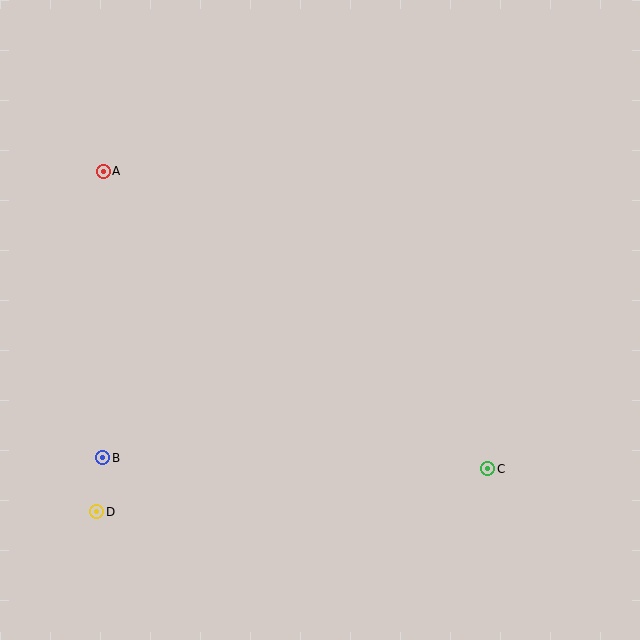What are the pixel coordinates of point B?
Point B is at (103, 458).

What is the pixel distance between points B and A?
The distance between B and A is 286 pixels.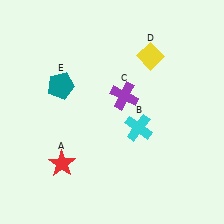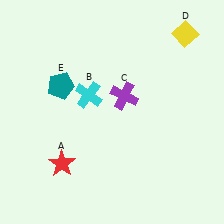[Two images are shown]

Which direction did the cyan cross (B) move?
The cyan cross (B) moved left.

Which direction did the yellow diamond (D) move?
The yellow diamond (D) moved right.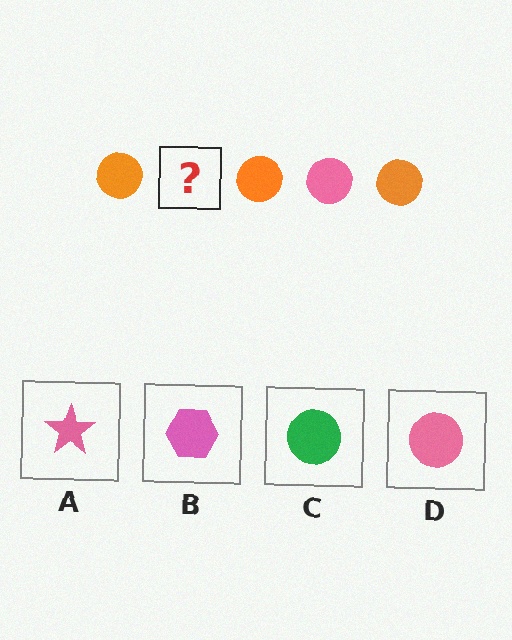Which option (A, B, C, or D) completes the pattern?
D.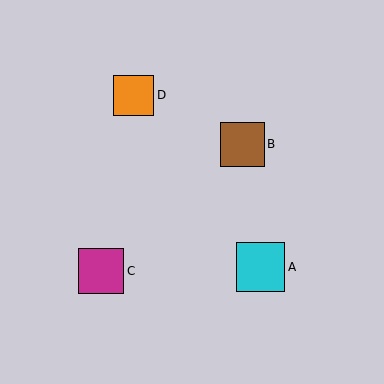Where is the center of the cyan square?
The center of the cyan square is at (260, 267).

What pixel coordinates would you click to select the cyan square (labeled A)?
Click at (260, 267) to select the cyan square A.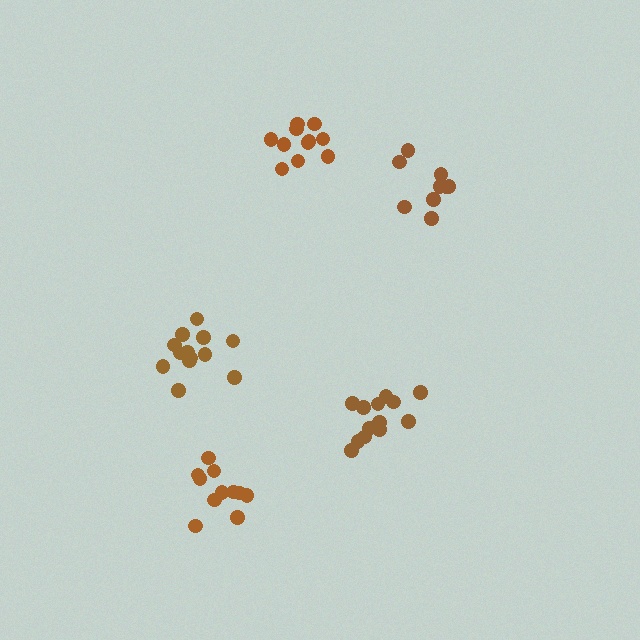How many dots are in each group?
Group 1: 14 dots, Group 2: 13 dots, Group 3: 11 dots, Group 4: 9 dots, Group 5: 11 dots (58 total).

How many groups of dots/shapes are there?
There are 5 groups.